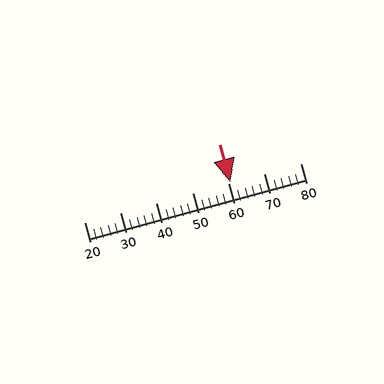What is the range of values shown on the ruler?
The ruler shows values from 20 to 80.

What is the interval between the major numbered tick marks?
The major tick marks are spaced 10 units apart.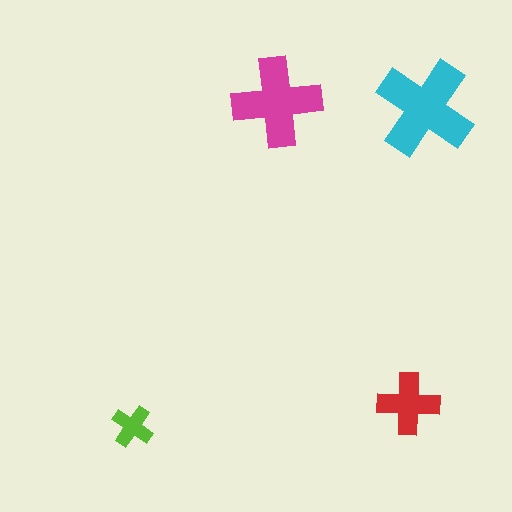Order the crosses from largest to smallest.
the cyan one, the magenta one, the red one, the lime one.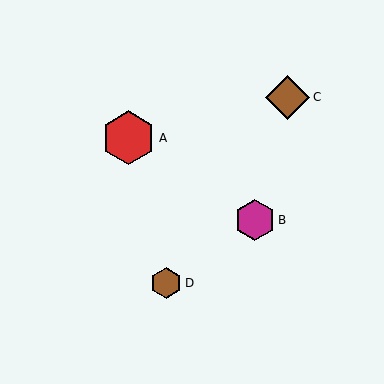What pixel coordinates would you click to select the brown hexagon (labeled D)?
Click at (166, 283) to select the brown hexagon D.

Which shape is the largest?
The red hexagon (labeled A) is the largest.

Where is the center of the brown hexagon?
The center of the brown hexagon is at (166, 283).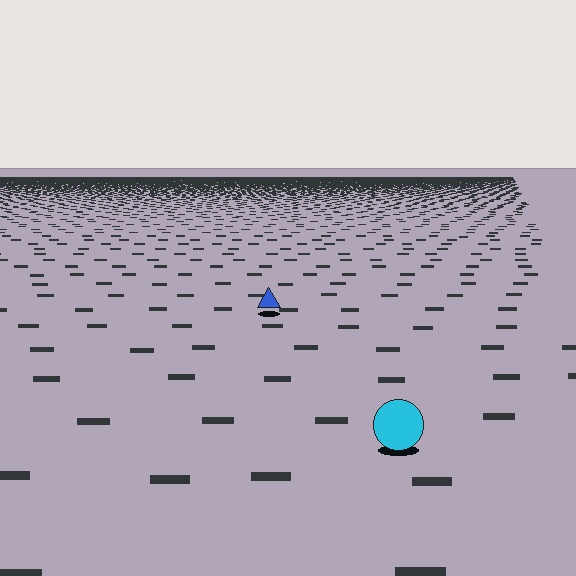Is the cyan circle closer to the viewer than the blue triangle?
Yes. The cyan circle is closer — you can tell from the texture gradient: the ground texture is coarser near it.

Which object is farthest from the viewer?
The blue triangle is farthest from the viewer. It appears smaller and the ground texture around it is denser.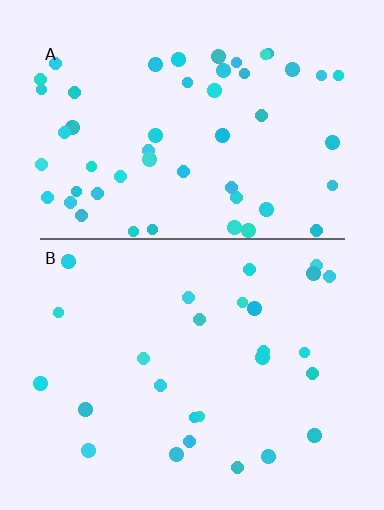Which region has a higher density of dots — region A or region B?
A (the top).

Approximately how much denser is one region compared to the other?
Approximately 1.9× — region A over region B.